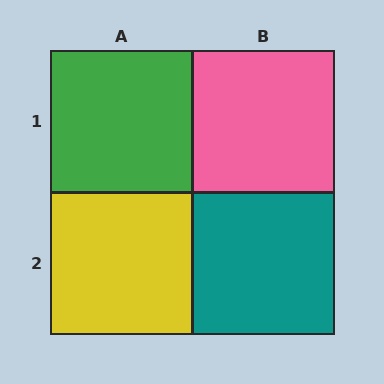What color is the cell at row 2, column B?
Teal.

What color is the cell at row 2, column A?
Yellow.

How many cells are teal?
1 cell is teal.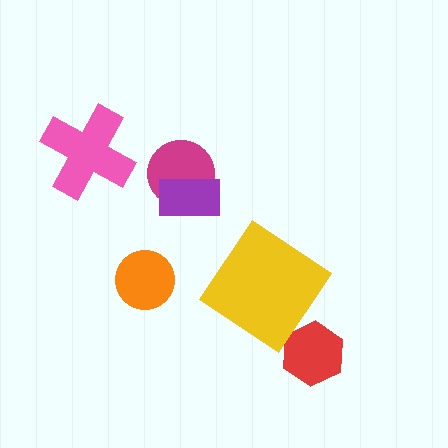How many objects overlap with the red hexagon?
0 objects overlap with the red hexagon.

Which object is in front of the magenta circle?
The purple rectangle is in front of the magenta circle.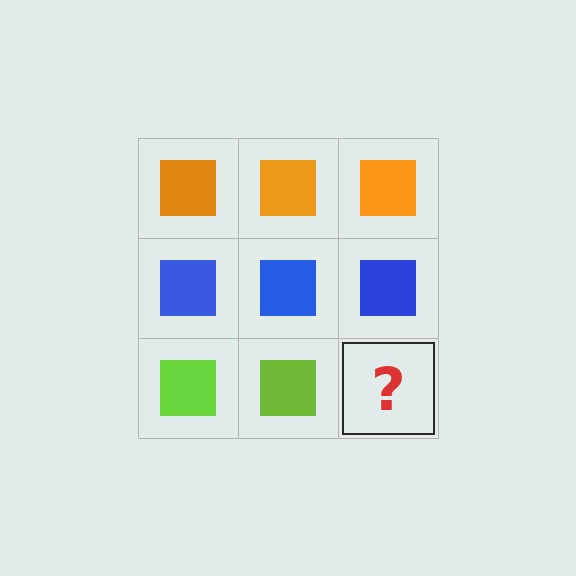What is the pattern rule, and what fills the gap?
The rule is that each row has a consistent color. The gap should be filled with a lime square.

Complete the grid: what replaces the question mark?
The question mark should be replaced with a lime square.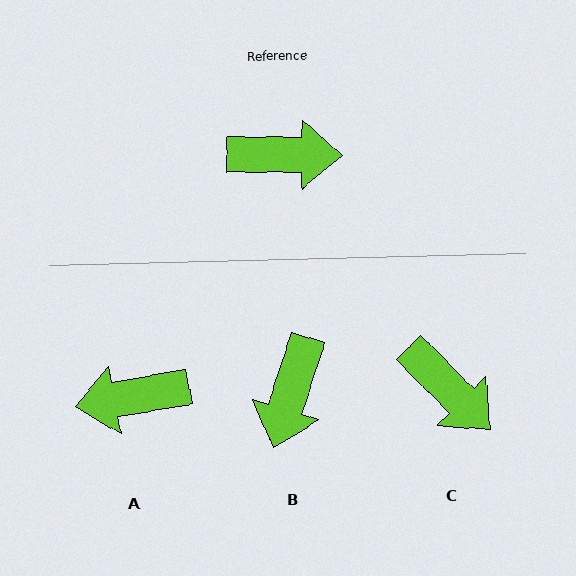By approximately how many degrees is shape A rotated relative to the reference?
Approximately 170 degrees clockwise.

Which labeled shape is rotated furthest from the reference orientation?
A, about 170 degrees away.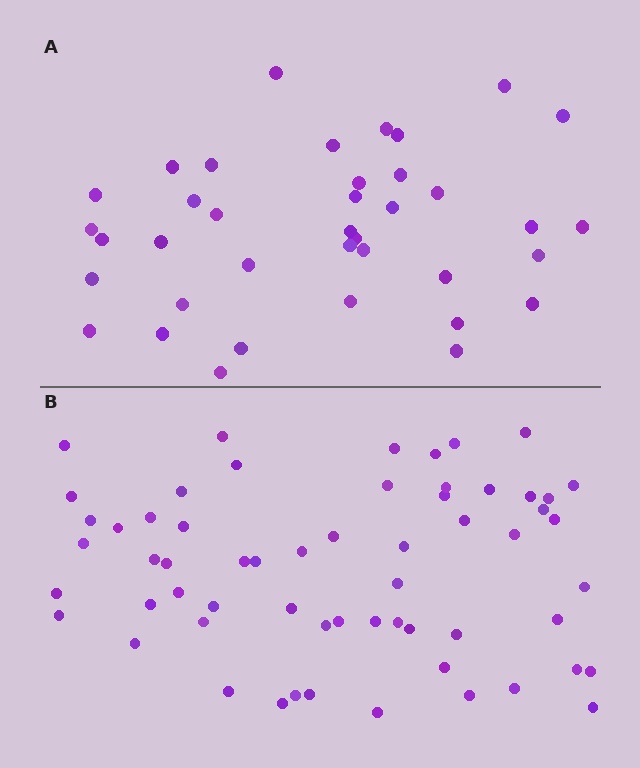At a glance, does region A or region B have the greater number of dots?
Region B (the bottom region) has more dots.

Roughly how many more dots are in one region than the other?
Region B has approximately 20 more dots than region A.